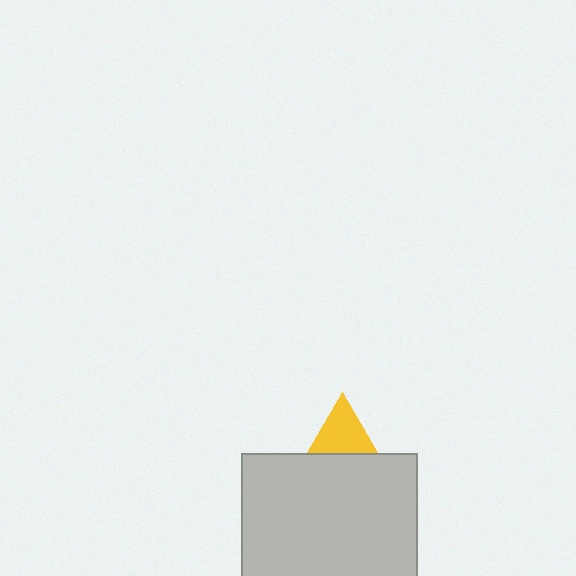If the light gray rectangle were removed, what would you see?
You would see the complete yellow triangle.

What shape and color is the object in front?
The object in front is a light gray rectangle.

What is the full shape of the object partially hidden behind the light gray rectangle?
The partially hidden object is a yellow triangle.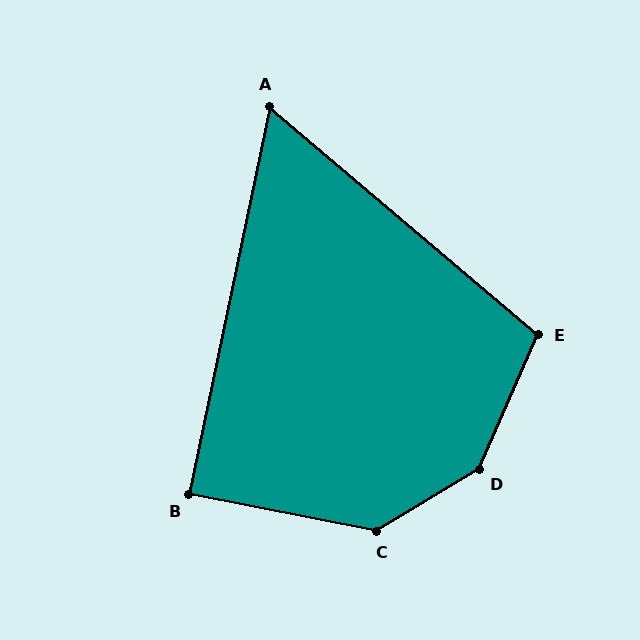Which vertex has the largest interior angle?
D, at approximately 144 degrees.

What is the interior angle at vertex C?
Approximately 138 degrees (obtuse).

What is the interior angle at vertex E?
Approximately 107 degrees (obtuse).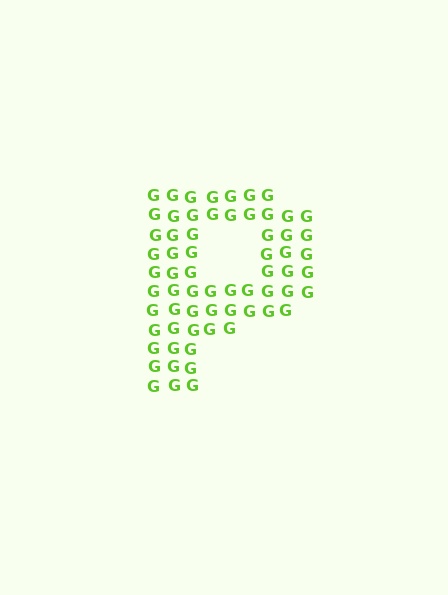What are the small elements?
The small elements are letter G's.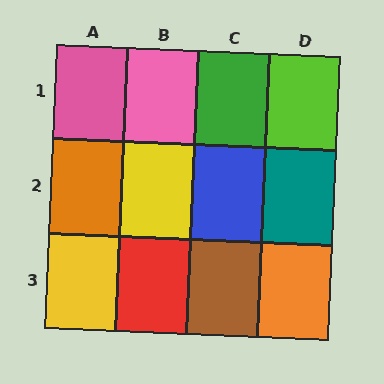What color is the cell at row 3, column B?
Red.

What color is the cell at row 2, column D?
Teal.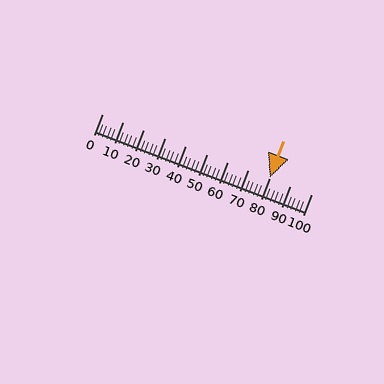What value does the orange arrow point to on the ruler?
The orange arrow points to approximately 80.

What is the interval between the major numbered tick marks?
The major tick marks are spaced 10 units apart.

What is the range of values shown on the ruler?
The ruler shows values from 0 to 100.